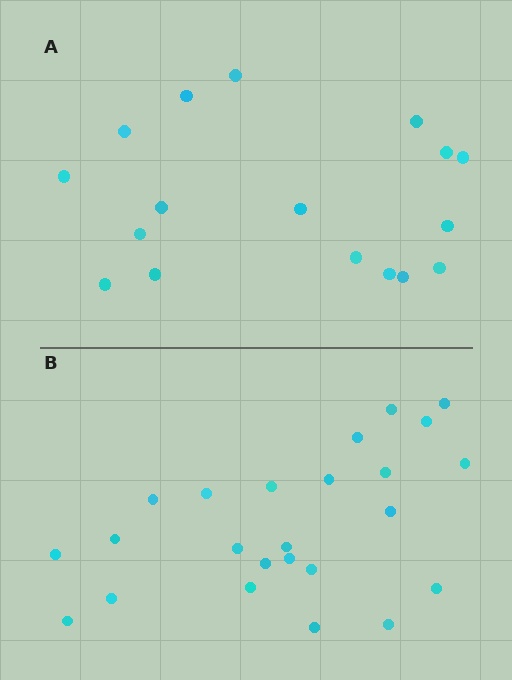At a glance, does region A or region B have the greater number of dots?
Region B (the bottom region) has more dots.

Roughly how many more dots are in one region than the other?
Region B has roughly 8 or so more dots than region A.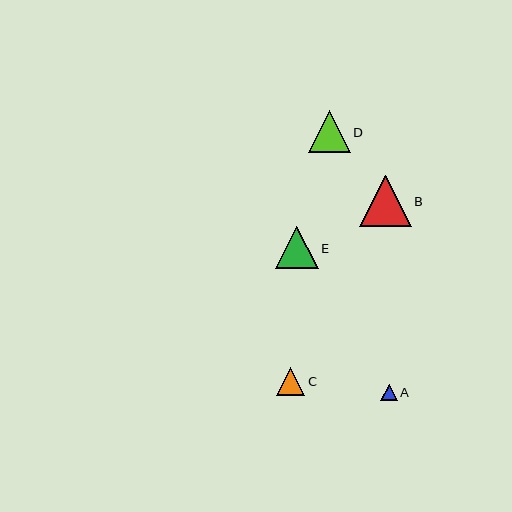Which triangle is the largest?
Triangle B is the largest with a size of approximately 52 pixels.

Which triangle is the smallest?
Triangle A is the smallest with a size of approximately 17 pixels.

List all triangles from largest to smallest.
From largest to smallest: B, D, E, C, A.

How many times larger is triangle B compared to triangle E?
Triangle B is approximately 1.2 times the size of triangle E.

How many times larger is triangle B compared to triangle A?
Triangle B is approximately 3.1 times the size of triangle A.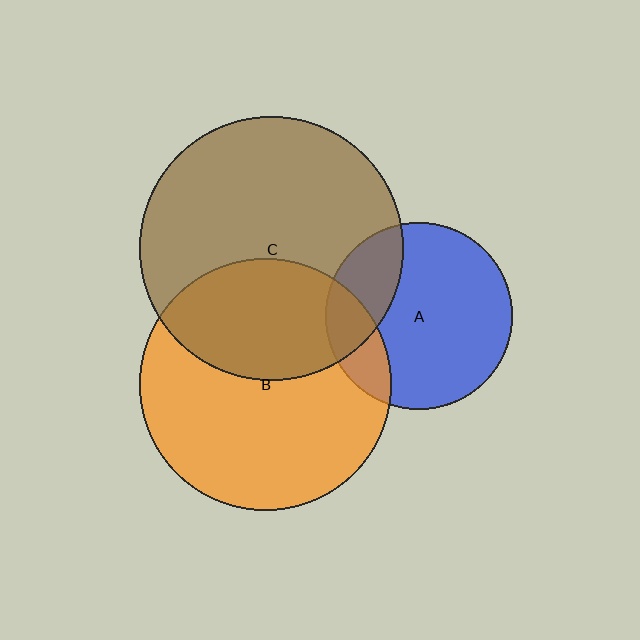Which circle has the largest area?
Circle C (brown).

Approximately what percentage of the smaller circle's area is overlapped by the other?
Approximately 25%.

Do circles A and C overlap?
Yes.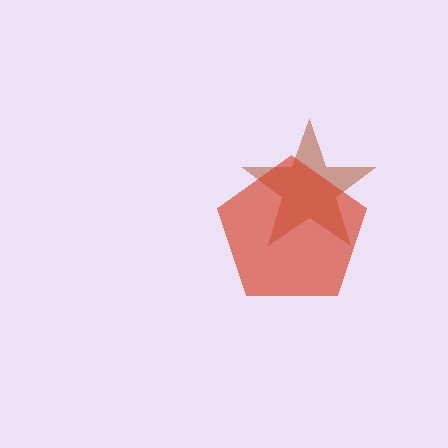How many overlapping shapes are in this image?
There are 2 overlapping shapes in the image.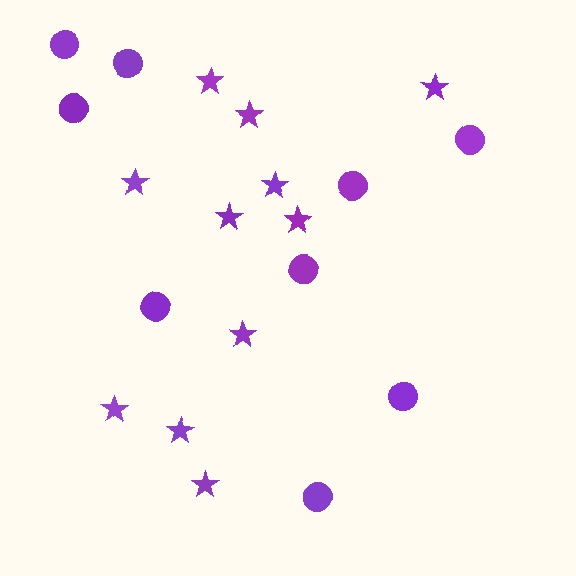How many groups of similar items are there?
There are 2 groups: one group of circles (9) and one group of stars (11).